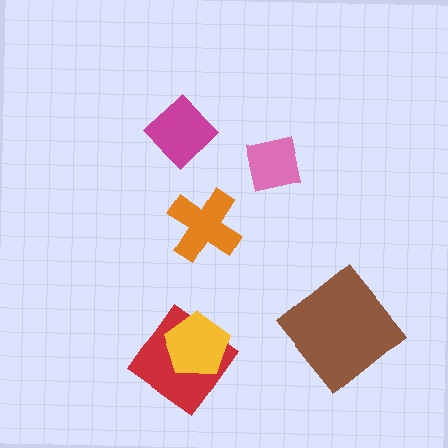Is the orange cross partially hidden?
No, no other shape covers it.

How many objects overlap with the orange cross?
0 objects overlap with the orange cross.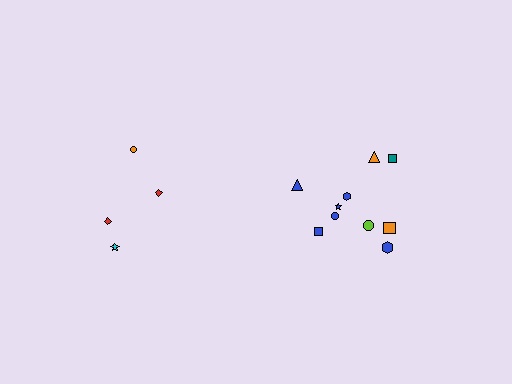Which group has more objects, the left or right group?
The right group.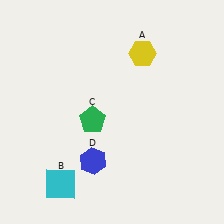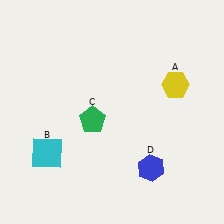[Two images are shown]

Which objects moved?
The objects that moved are: the yellow hexagon (A), the cyan square (B), the blue hexagon (D).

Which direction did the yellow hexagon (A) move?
The yellow hexagon (A) moved right.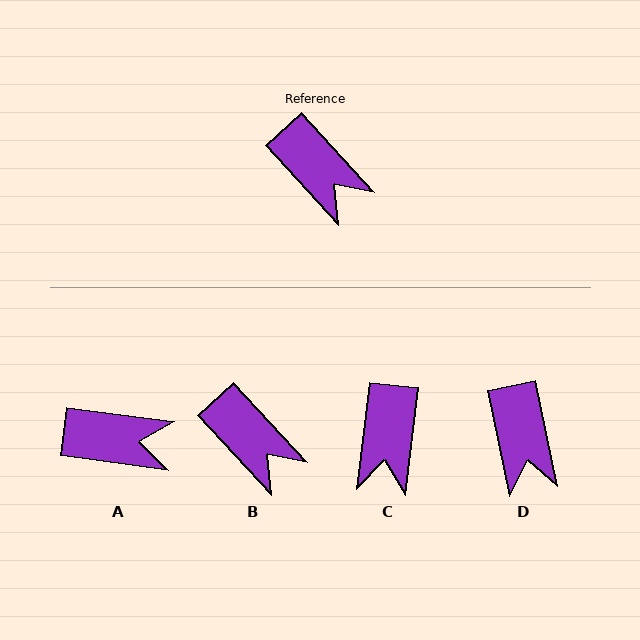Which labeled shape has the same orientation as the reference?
B.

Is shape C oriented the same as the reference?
No, it is off by about 49 degrees.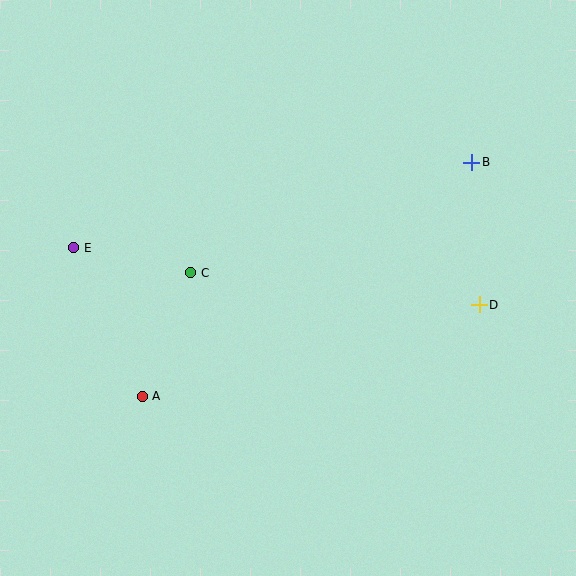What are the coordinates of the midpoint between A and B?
The midpoint between A and B is at (307, 279).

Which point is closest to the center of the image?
Point C at (191, 273) is closest to the center.